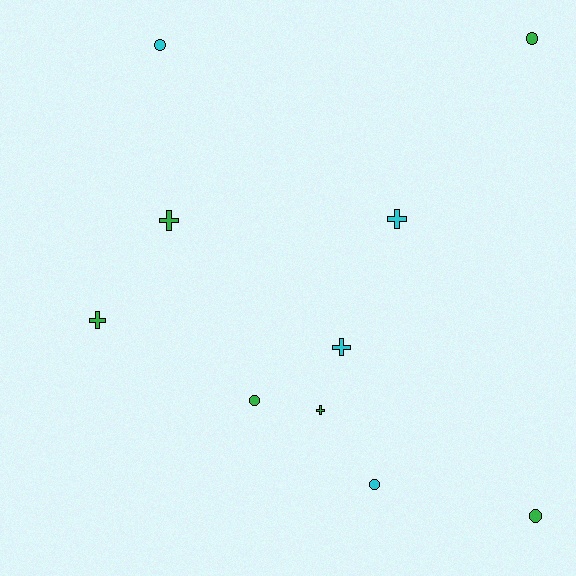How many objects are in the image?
There are 10 objects.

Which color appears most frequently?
Green, with 6 objects.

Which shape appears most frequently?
Circle, with 5 objects.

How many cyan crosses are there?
There are 2 cyan crosses.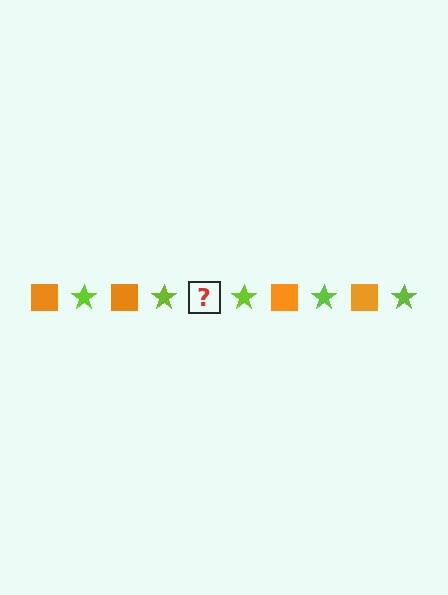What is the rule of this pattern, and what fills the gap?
The rule is that the pattern alternates between orange square and lime star. The gap should be filled with an orange square.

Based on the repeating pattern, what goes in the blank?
The blank should be an orange square.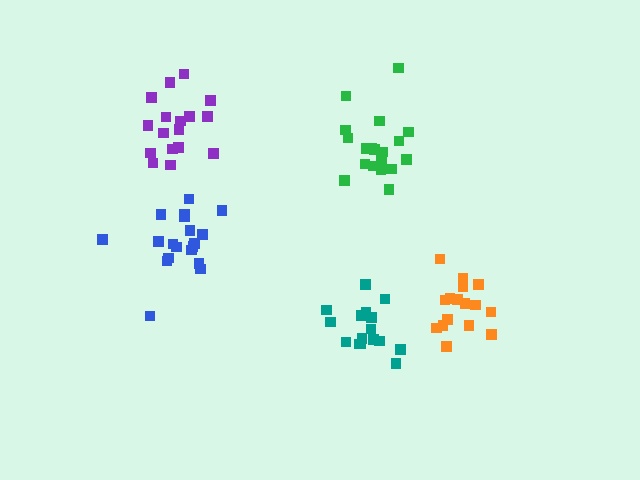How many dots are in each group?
Group 1: 18 dots, Group 2: 16 dots, Group 3: 19 dots, Group 4: 16 dots, Group 5: 19 dots (88 total).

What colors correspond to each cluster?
The clusters are colored: purple, teal, blue, orange, green.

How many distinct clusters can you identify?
There are 5 distinct clusters.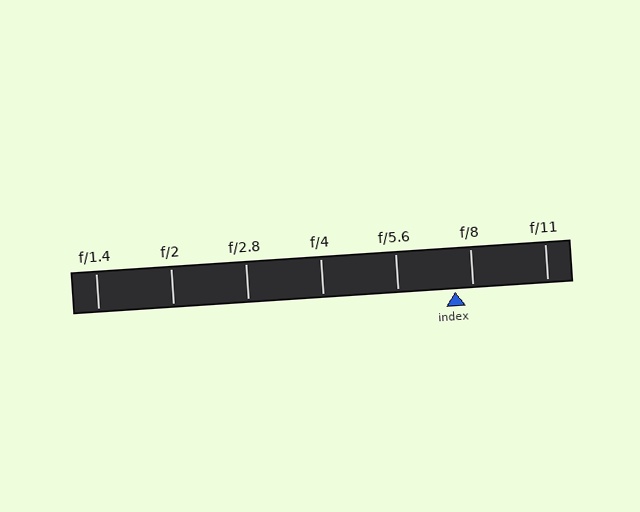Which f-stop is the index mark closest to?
The index mark is closest to f/8.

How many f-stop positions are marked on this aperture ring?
There are 7 f-stop positions marked.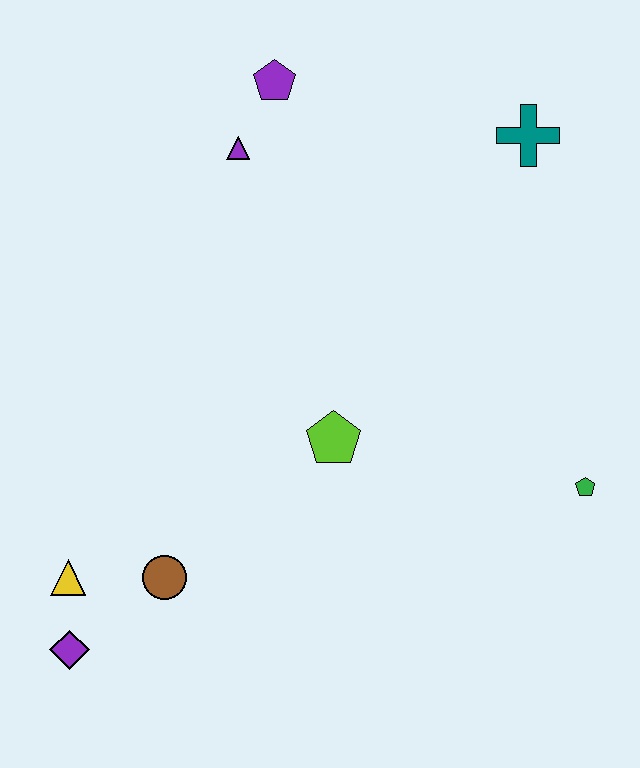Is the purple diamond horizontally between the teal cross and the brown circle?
No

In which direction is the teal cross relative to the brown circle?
The teal cross is above the brown circle.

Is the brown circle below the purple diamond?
No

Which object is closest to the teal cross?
The purple pentagon is closest to the teal cross.